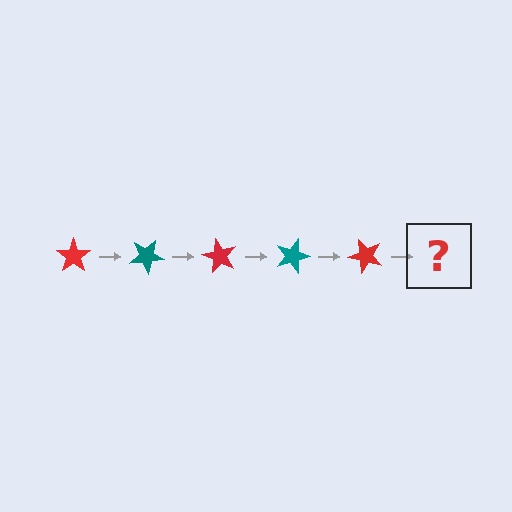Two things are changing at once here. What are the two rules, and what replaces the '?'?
The two rules are that it rotates 30 degrees each step and the color cycles through red and teal. The '?' should be a teal star, rotated 150 degrees from the start.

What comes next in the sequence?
The next element should be a teal star, rotated 150 degrees from the start.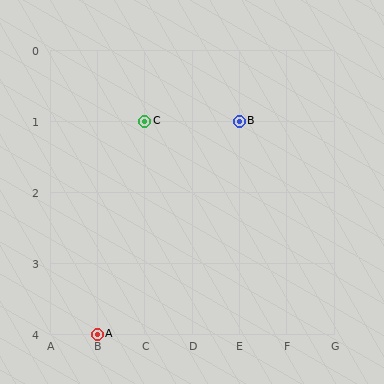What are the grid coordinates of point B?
Point B is at grid coordinates (E, 1).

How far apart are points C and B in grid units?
Points C and B are 2 columns apart.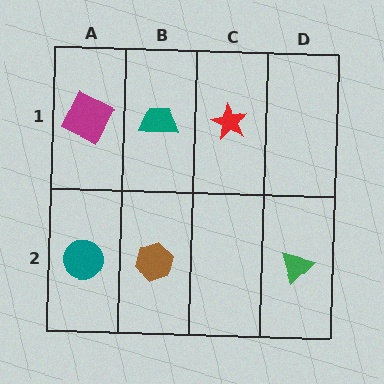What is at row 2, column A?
A teal circle.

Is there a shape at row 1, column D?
No, that cell is empty.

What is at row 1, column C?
A red star.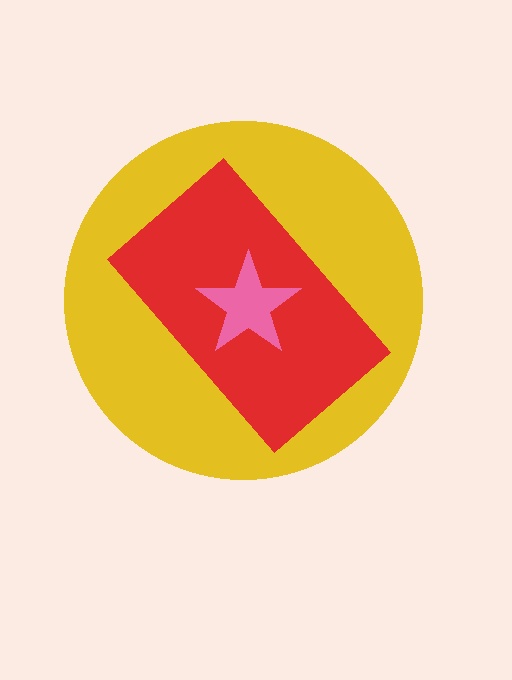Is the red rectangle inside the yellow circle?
Yes.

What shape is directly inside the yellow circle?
The red rectangle.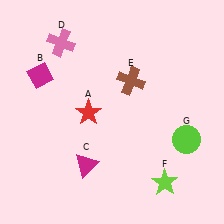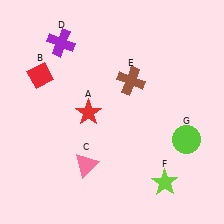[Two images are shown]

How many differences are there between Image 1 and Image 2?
There are 3 differences between the two images.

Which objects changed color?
B changed from magenta to red. C changed from magenta to pink. D changed from pink to purple.